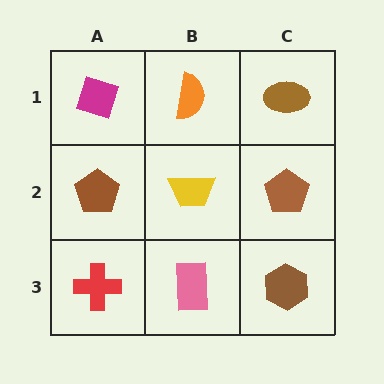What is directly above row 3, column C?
A brown pentagon.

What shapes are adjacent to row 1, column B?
A yellow trapezoid (row 2, column B), a magenta diamond (row 1, column A), a brown ellipse (row 1, column C).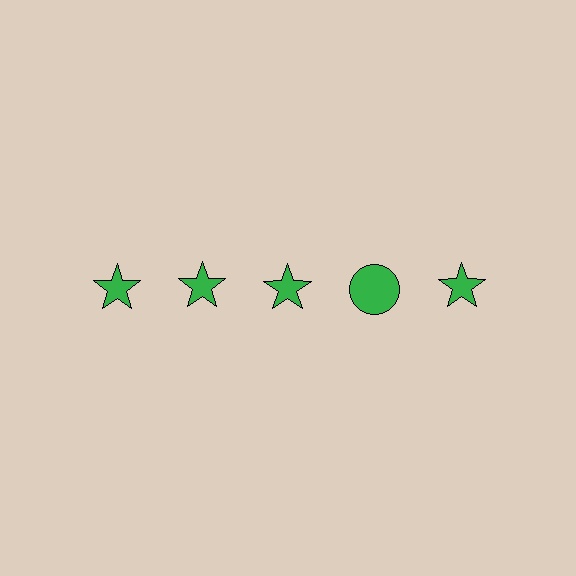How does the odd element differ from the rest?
It has a different shape: circle instead of star.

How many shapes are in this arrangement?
There are 5 shapes arranged in a grid pattern.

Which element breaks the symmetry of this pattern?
The green circle in the top row, second from right column breaks the symmetry. All other shapes are green stars.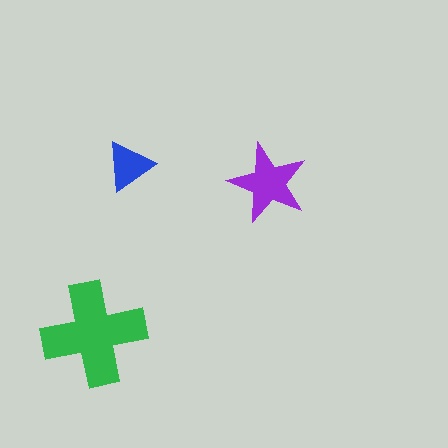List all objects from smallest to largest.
The blue triangle, the purple star, the green cross.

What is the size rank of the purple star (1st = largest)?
2nd.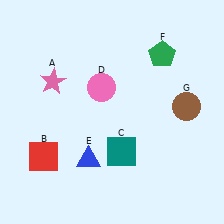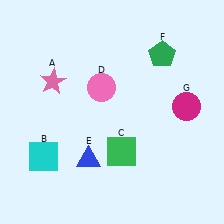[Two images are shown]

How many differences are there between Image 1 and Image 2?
There are 3 differences between the two images.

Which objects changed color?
B changed from red to cyan. C changed from teal to green. G changed from brown to magenta.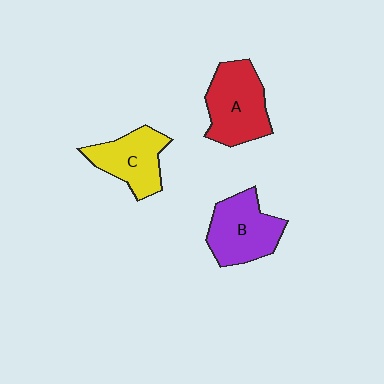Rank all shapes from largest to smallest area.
From largest to smallest: A (red), B (purple), C (yellow).